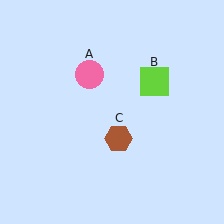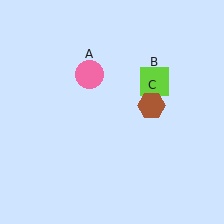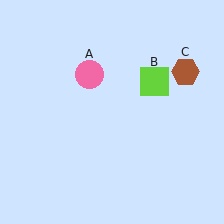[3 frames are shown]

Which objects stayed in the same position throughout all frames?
Pink circle (object A) and lime square (object B) remained stationary.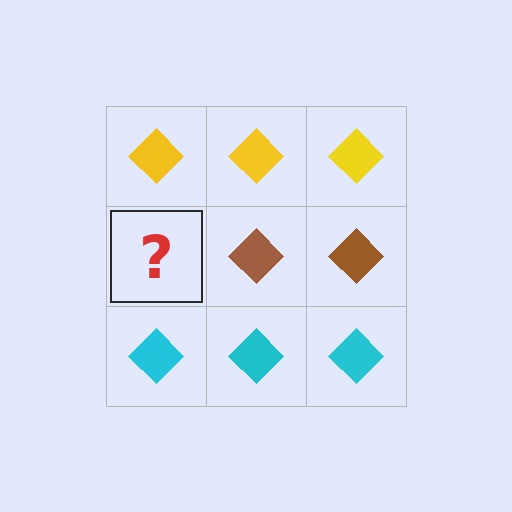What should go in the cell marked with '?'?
The missing cell should contain a brown diamond.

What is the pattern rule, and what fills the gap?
The rule is that each row has a consistent color. The gap should be filled with a brown diamond.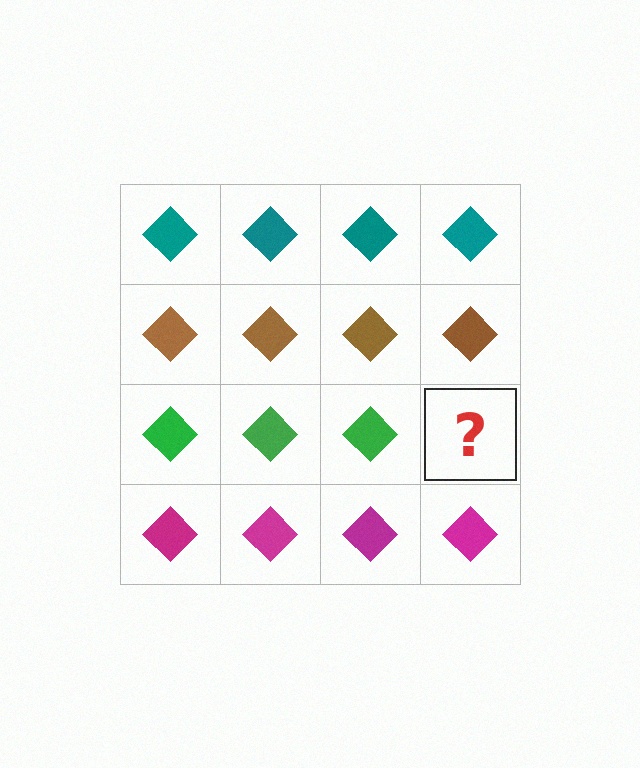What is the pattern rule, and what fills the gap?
The rule is that each row has a consistent color. The gap should be filled with a green diamond.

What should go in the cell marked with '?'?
The missing cell should contain a green diamond.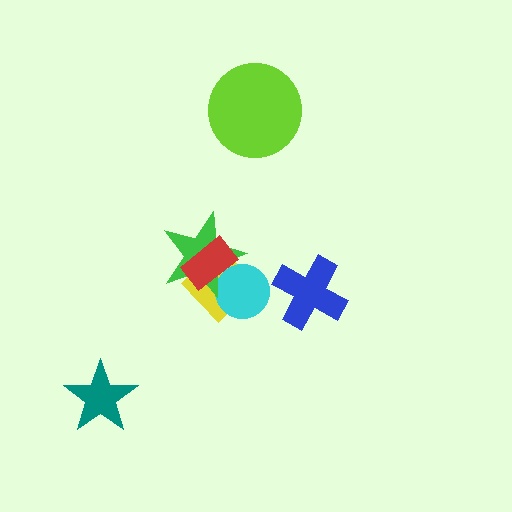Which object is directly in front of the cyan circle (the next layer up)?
The green star is directly in front of the cyan circle.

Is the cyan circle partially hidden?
Yes, it is partially covered by another shape.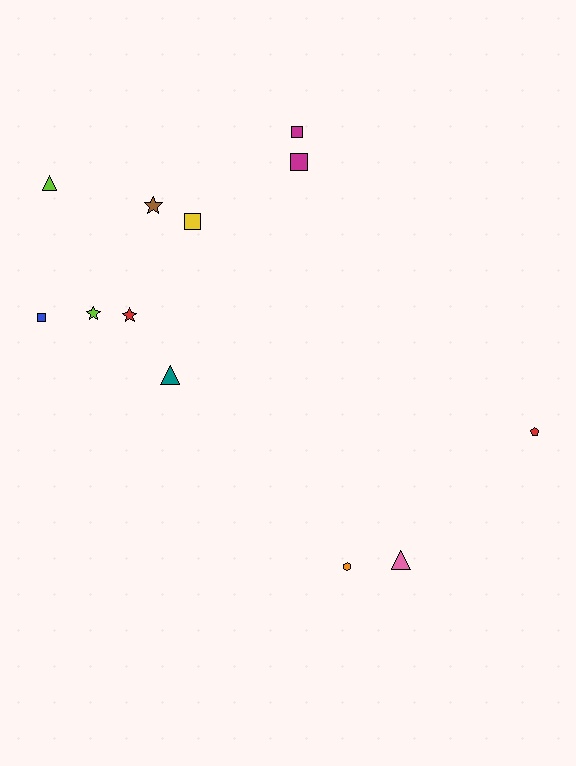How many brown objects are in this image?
There is 1 brown object.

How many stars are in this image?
There are 3 stars.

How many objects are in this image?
There are 12 objects.